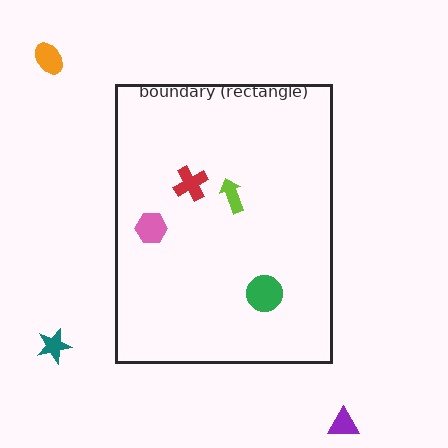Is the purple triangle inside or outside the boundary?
Outside.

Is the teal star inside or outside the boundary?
Outside.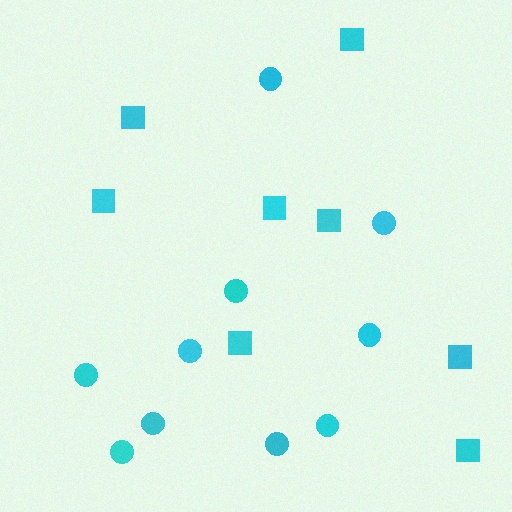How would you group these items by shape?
There are 2 groups: one group of squares (8) and one group of circles (10).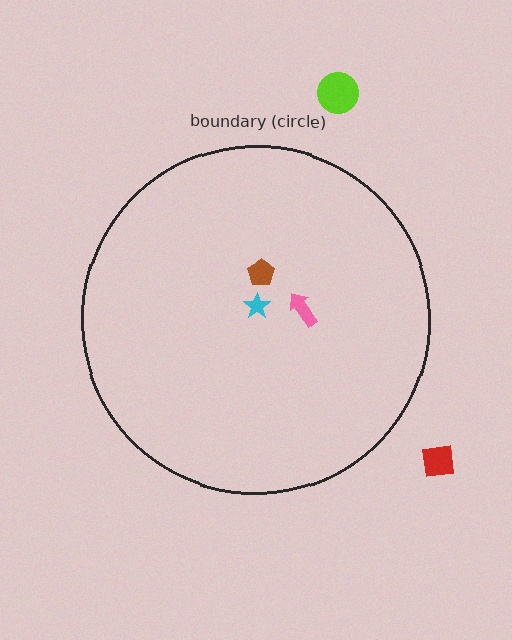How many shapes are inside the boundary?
3 inside, 2 outside.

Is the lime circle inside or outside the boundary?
Outside.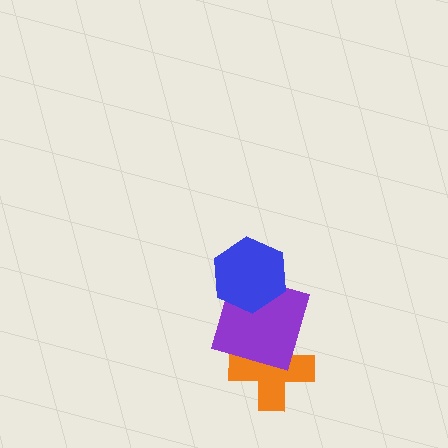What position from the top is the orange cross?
The orange cross is 3rd from the top.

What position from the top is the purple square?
The purple square is 2nd from the top.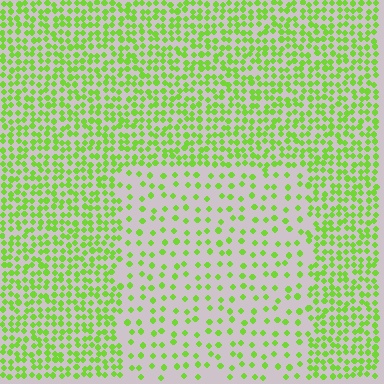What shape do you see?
I see a rectangle.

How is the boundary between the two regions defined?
The boundary is defined by a change in element density (approximately 2.4x ratio). All elements are the same color, size, and shape.